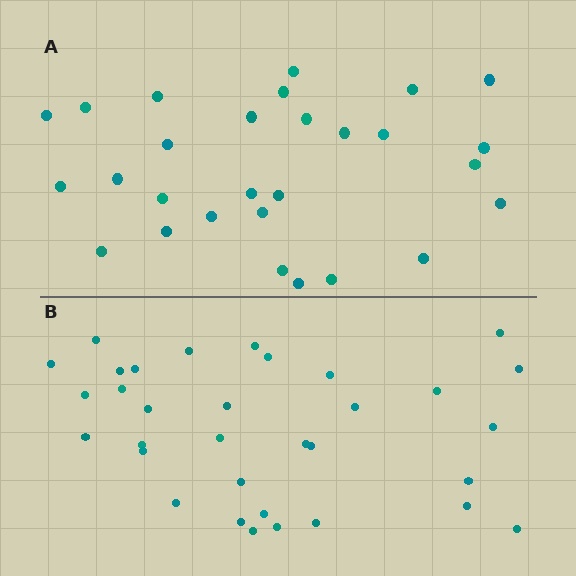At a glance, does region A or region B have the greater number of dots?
Region B (the bottom region) has more dots.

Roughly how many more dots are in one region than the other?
Region B has about 5 more dots than region A.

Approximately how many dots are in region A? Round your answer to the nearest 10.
About 30 dots. (The exact count is 28, which rounds to 30.)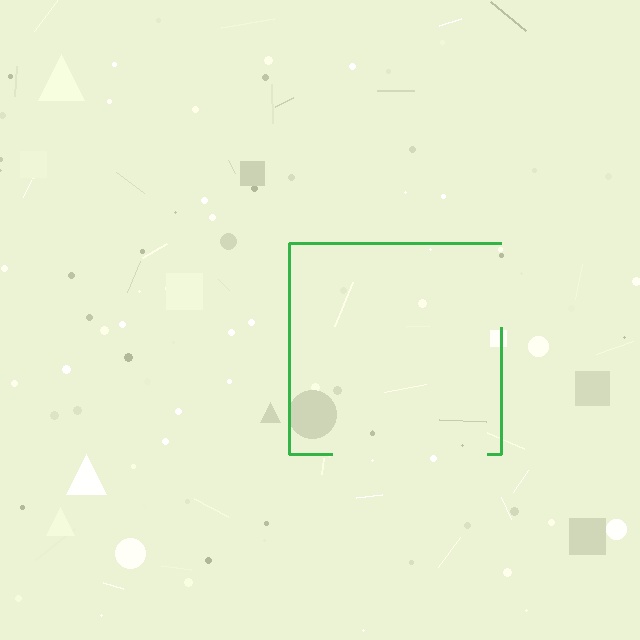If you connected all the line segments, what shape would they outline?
They would outline a square.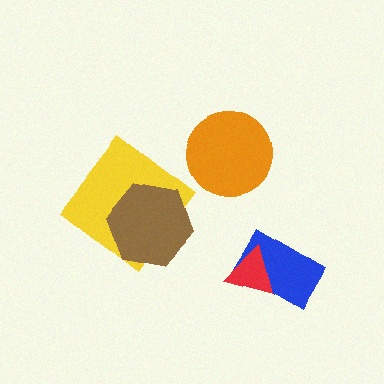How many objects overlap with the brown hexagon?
1 object overlaps with the brown hexagon.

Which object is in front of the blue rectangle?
The red triangle is in front of the blue rectangle.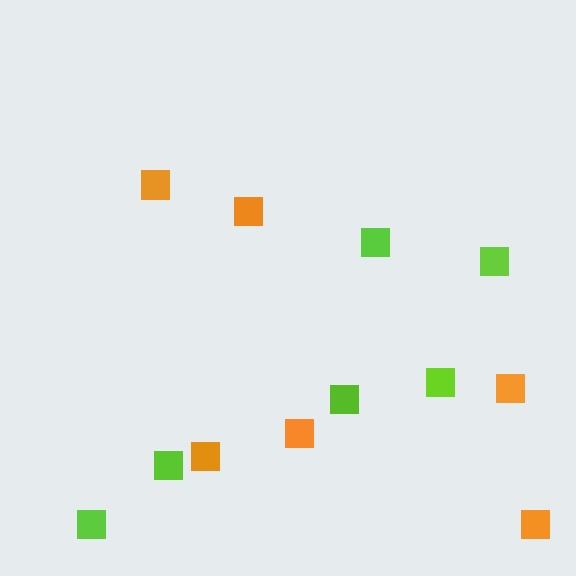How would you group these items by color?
There are 2 groups: one group of lime squares (6) and one group of orange squares (6).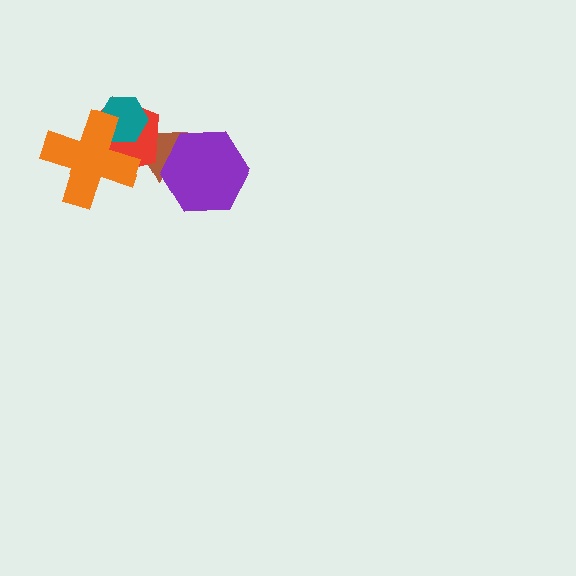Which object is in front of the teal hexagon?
The orange cross is in front of the teal hexagon.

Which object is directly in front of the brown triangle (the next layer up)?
The red pentagon is directly in front of the brown triangle.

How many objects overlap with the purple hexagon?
1 object overlaps with the purple hexagon.